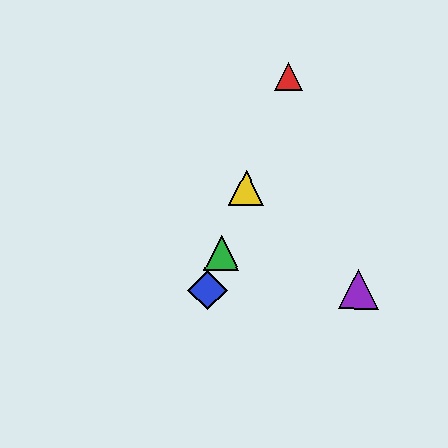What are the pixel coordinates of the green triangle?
The green triangle is at (222, 253).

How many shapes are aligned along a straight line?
4 shapes (the red triangle, the blue diamond, the green triangle, the yellow triangle) are aligned along a straight line.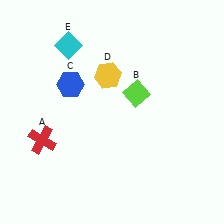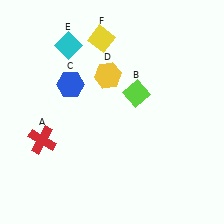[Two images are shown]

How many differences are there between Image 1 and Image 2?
There is 1 difference between the two images.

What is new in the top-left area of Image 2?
A yellow diamond (F) was added in the top-left area of Image 2.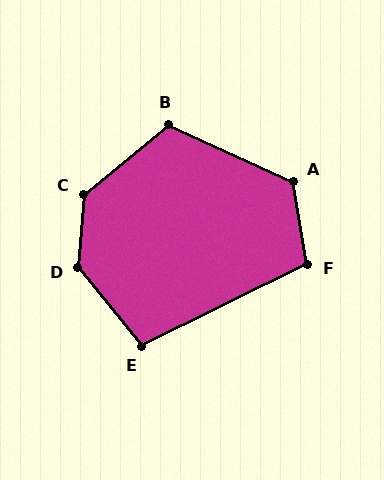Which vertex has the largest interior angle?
D, at approximately 136 degrees.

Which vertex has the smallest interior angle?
E, at approximately 103 degrees.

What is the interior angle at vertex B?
Approximately 116 degrees (obtuse).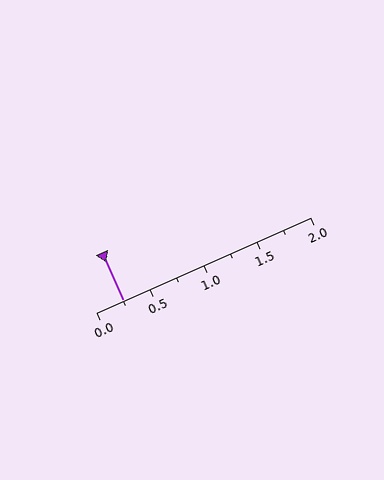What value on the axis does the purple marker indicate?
The marker indicates approximately 0.25.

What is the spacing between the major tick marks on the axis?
The major ticks are spaced 0.5 apart.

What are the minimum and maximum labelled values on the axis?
The axis runs from 0.0 to 2.0.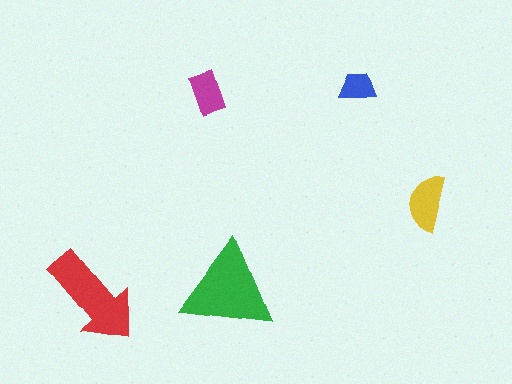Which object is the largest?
The green triangle.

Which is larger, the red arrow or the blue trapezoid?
The red arrow.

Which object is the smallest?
The blue trapezoid.